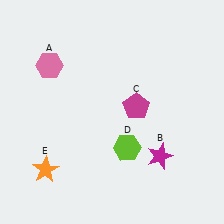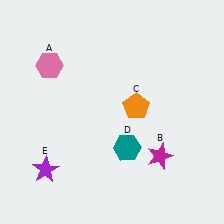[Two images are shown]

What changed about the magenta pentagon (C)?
In Image 1, C is magenta. In Image 2, it changed to orange.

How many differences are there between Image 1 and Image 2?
There are 3 differences between the two images.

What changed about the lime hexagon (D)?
In Image 1, D is lime. In Image 2, it changed to teal.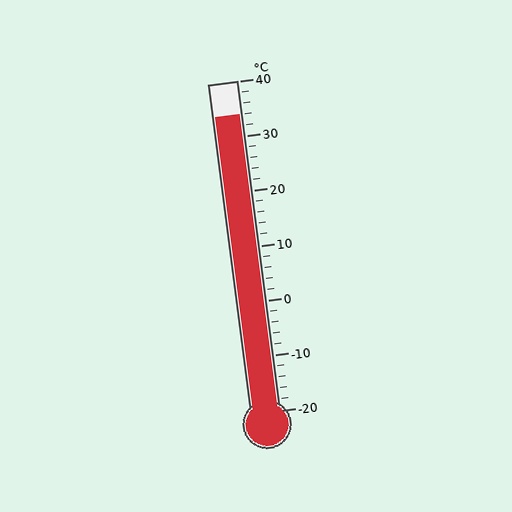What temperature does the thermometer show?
The thermometer shows approximately 34°C.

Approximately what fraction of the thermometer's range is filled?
The thermometer is filled to approximately 90% of its range.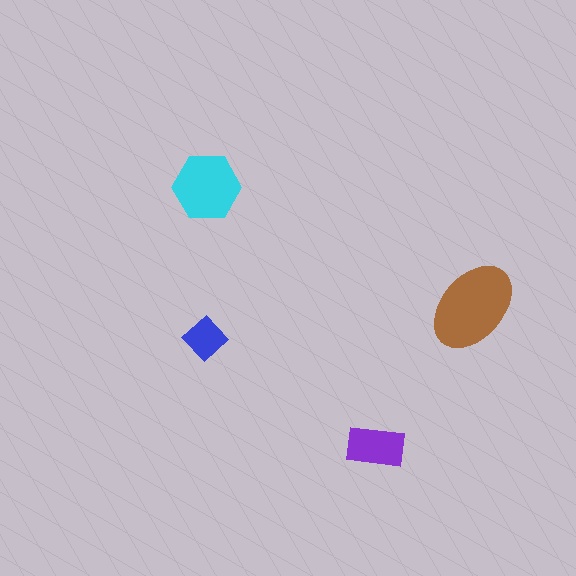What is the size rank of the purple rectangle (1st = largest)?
3rd.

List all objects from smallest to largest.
The blue diamond, the purple rectangle, the cyan hexagon, the brown ellipse.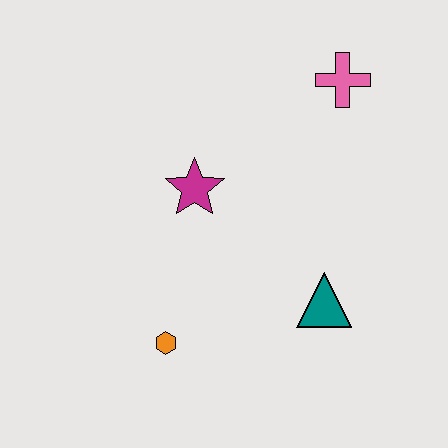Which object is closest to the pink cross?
The magenta star is closest to the pink cross.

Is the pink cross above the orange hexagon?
Yes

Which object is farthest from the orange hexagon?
The pink cross is farthest from the orange hexagon.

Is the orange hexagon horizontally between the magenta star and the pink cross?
No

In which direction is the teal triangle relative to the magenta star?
The teal triangle is to the right of the magenta star.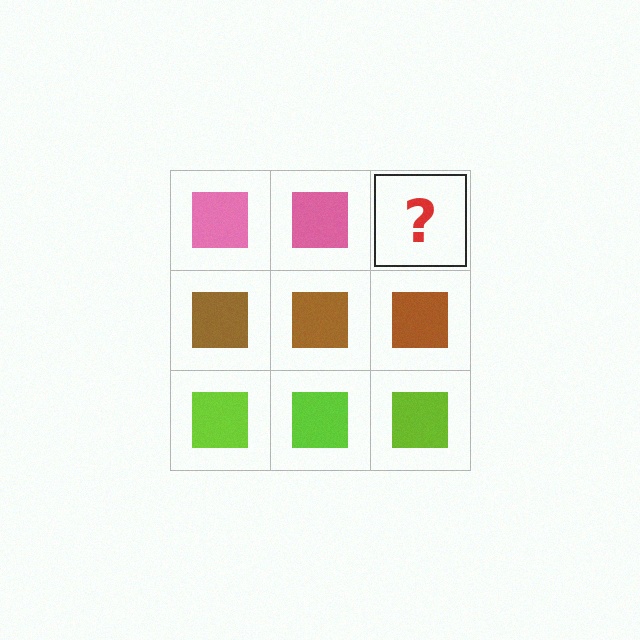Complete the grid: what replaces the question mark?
The question mark should be replaced with a pink square.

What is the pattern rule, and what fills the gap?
The rule is that each row has a consistent color. The gap should be filled with a pink square.